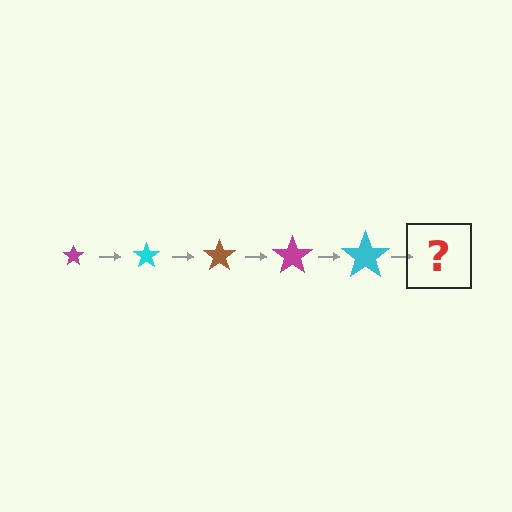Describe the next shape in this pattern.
It should be a brown star, larger than the previous one.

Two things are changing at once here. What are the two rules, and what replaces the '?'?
The two rules are that the star grows larger each step and the color cycles through magenta, cyan, and brown. The '?' should be a brown star, larger than the previous one.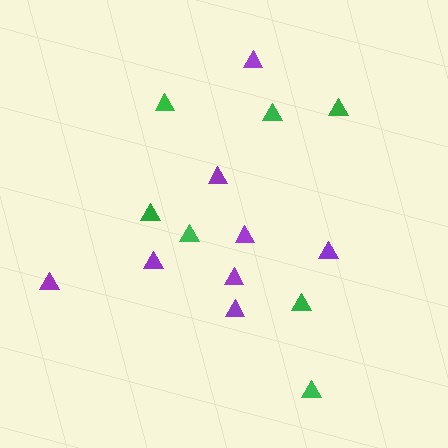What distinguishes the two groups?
There are 2 groups: one group of green triangles (7) and one group of purple triangles (8).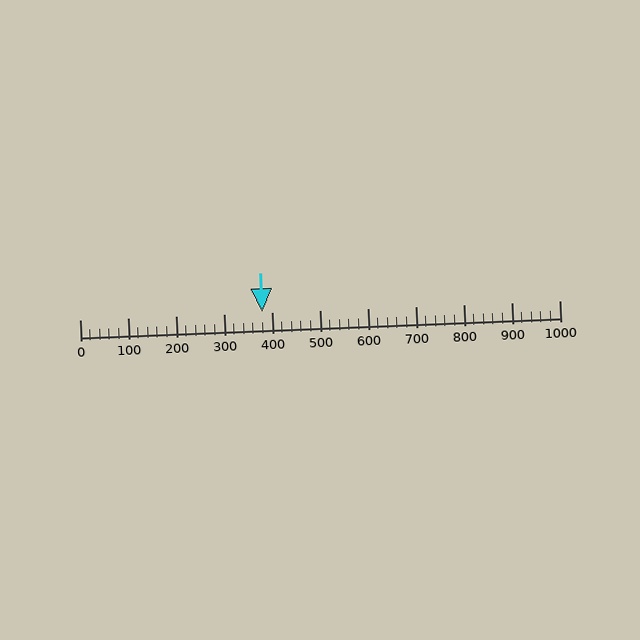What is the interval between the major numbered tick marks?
The major tick marks are spaced 100 units apart.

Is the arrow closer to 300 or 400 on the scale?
The arrow is closer to 400.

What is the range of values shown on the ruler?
The ruler shows values from 0 to 1000.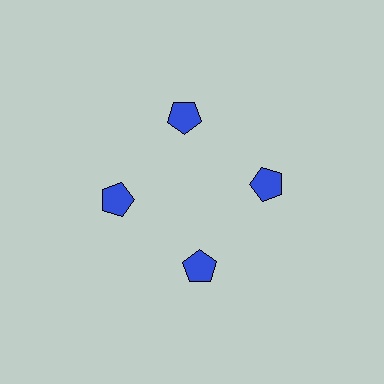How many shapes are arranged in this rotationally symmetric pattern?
There are 4 shapes, arranged in 4 groups of 1.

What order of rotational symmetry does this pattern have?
This pattern has 4-fold rotational symmetry.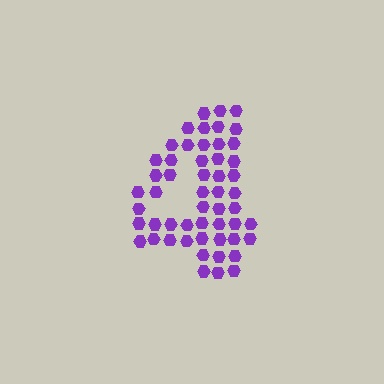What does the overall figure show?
The overall figure shows the digit 4.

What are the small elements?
The small elements are hexagons.